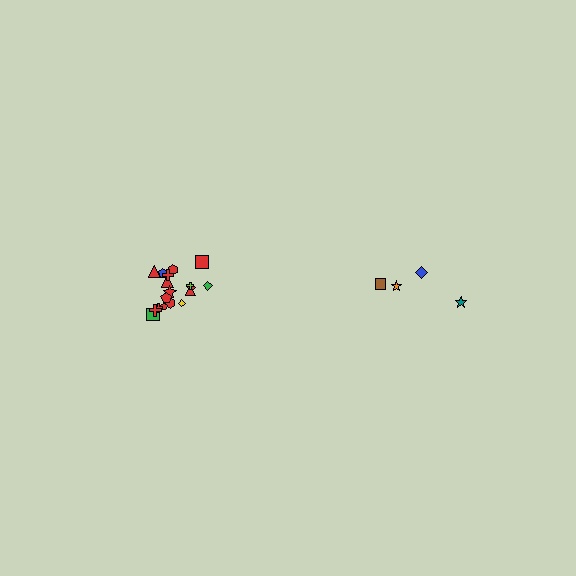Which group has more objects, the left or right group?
The left group.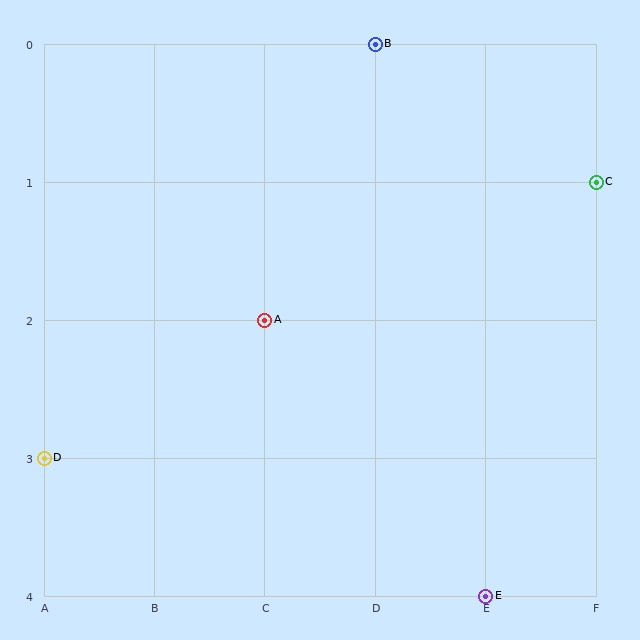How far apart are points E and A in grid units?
Points E and A are 2 columns and 2 rows apart (about 2.8 grid units diagonally).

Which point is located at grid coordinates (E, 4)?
Point E is at (E, 4).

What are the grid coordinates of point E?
Point E is at grid coordinates (E, 4).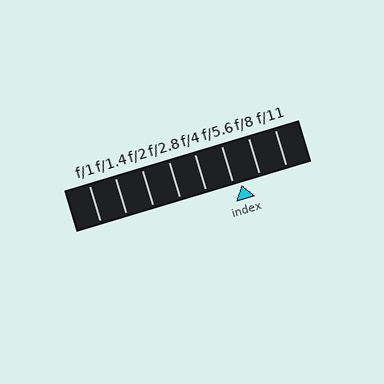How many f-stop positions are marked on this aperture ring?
There are 8 f-stop positions marked.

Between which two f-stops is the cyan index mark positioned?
The index mark is between f/5.6 and f/8.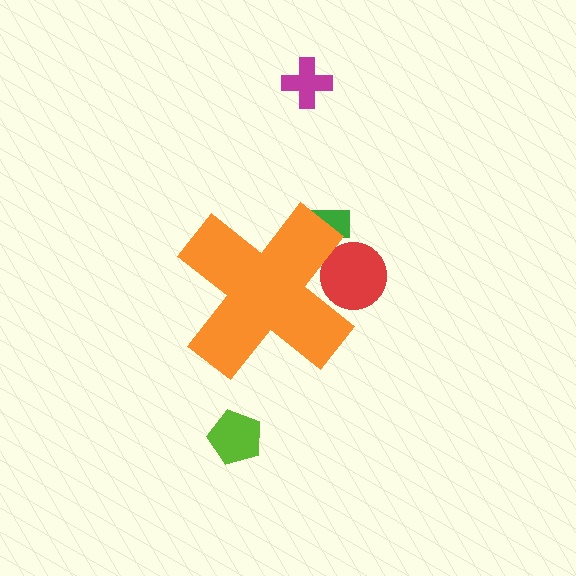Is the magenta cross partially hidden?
No, the magenta cross is fully visible.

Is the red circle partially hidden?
Yes, the red circle is partially hidden behind the orange cross.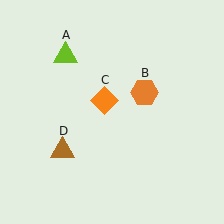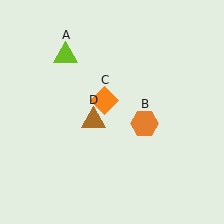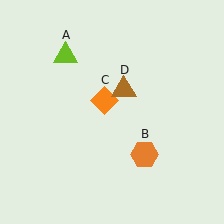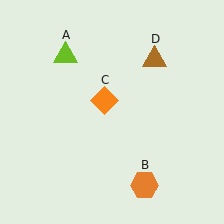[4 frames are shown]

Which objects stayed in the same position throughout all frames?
Lime triangle (object A) and orange diamond (object C) remained stationary.